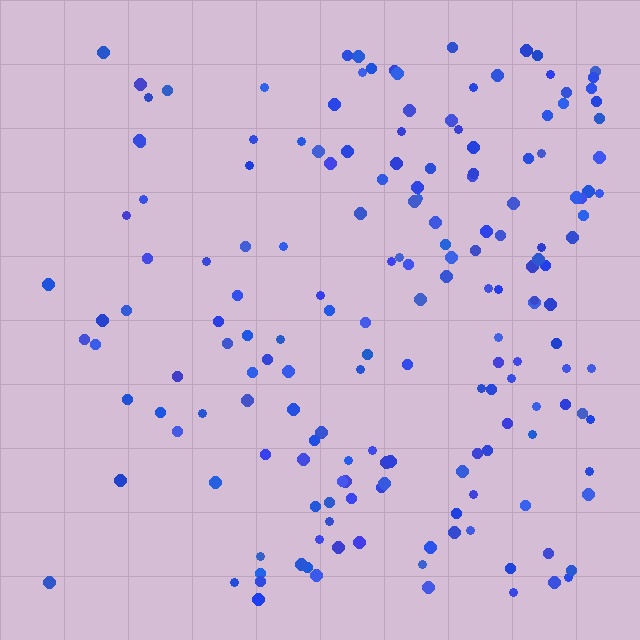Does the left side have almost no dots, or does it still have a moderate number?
Still a moderate number, just noticeably fewer than the right.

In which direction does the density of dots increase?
From left to right, with the right side densest.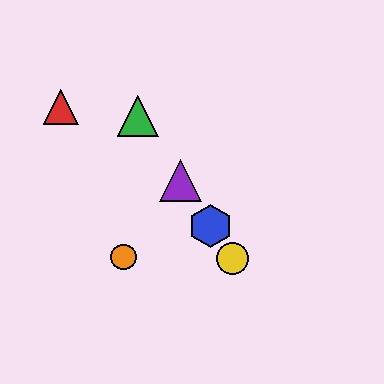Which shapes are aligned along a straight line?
The blue hexagon, the green triangle, the yellow circle, the purple triangle are aligned along a straight line.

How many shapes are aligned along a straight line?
4 shapes (the blue hexagon, the green triangle, the yellow circle, the purple triangle) are aligned along a straight line.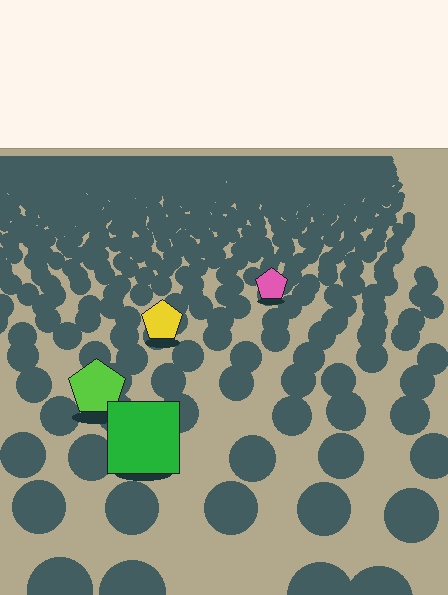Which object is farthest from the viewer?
The pink pentagon is farthest from the viewer. It appears smaller and the ground texture around it is denser.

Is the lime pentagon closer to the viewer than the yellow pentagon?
Yes. The lime pentagon is closer — you can tell from the texture gradient: the ground texture is coarser near it.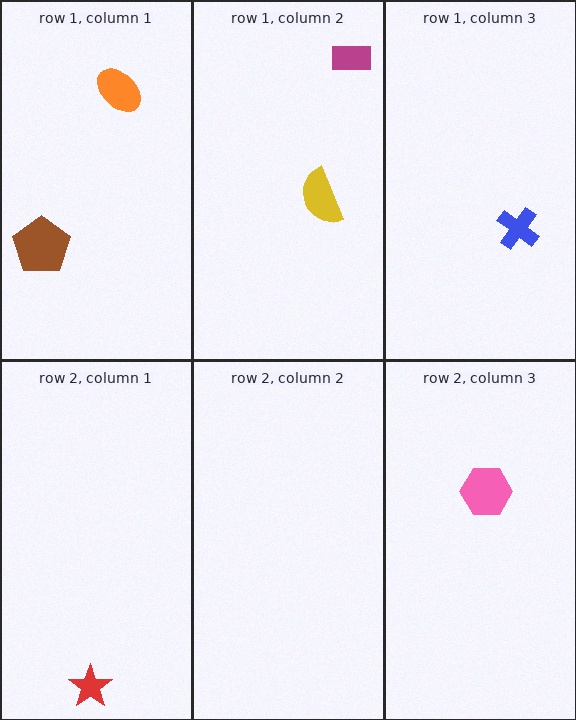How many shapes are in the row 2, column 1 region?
1.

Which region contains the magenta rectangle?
The row 1, column 2 region.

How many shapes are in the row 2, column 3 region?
1.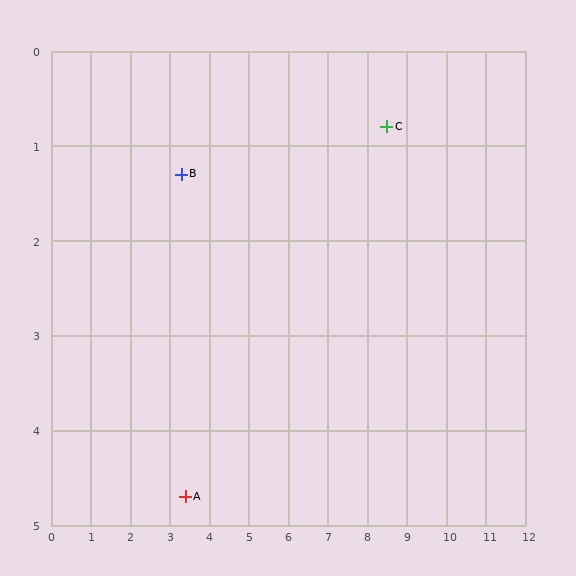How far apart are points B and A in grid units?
Points B and A are about 3.4 grid units apart.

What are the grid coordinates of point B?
Point B is at approximately (3.3, 1.3).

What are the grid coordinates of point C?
Point C is at approximately (8.5, 0.8).